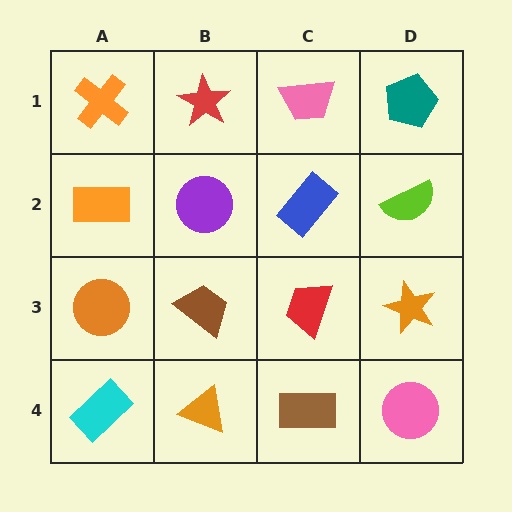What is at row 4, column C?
A brown rectangle.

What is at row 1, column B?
A red star.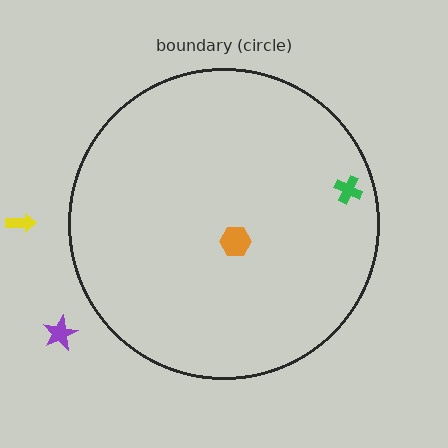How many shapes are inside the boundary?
2 inside, 2 outside.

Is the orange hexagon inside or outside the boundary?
Inside.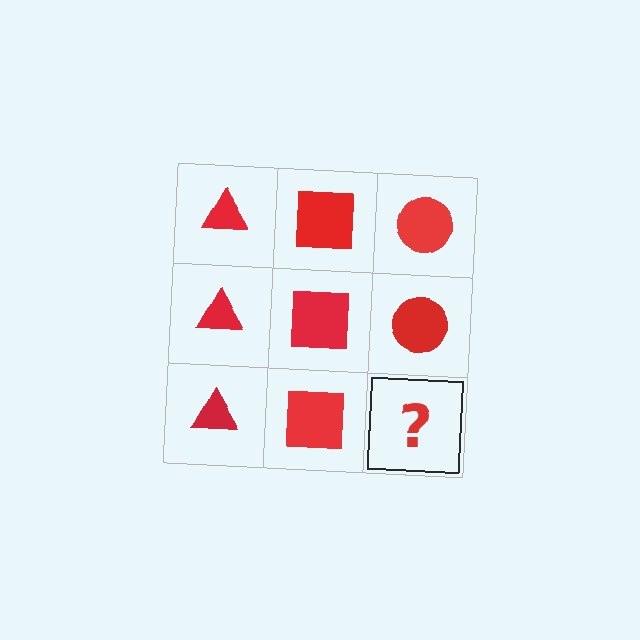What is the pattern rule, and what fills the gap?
The rule is that each column has a consistent shape. The gap should be filled with a red circle.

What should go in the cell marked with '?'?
The missing cell should contain a red circle.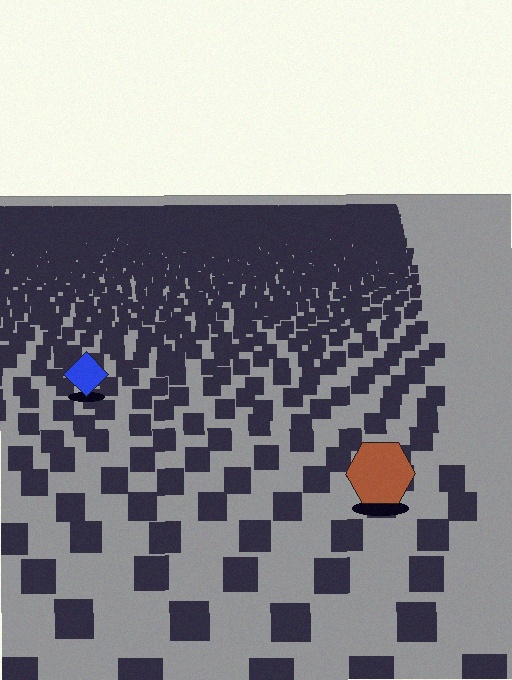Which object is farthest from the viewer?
The blue diamond is farthest from the viewer. It appears smaller and the ground texture around it is denser.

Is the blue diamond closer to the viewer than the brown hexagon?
No. The brown hexagon is closer — you can tell from the texture gradient: the ground texture is coarser near it.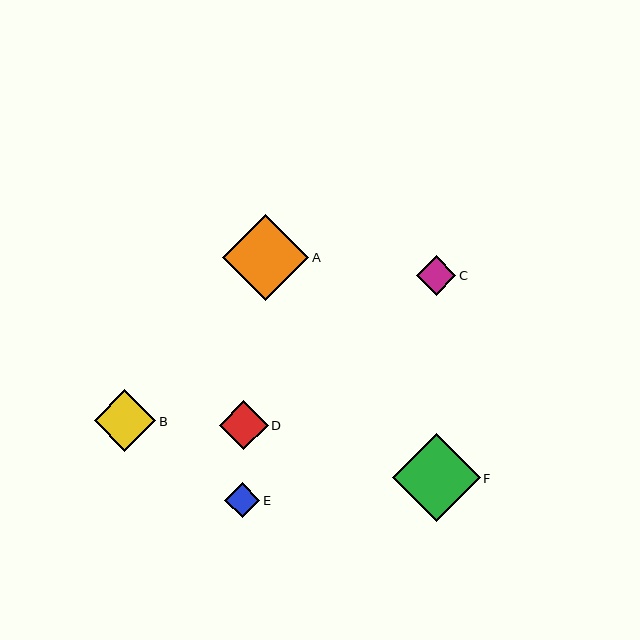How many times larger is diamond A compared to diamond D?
Diamond A is approximately 1.8 times the size of diamond D.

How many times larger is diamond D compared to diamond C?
Diamond D is approximately 1.3 times the size of diamond C.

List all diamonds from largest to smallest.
From largest to smallest: F, A, B, D, C, E.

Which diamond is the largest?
Diamond F is the largest with a size of approximately 87 pixels.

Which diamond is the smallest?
Diamond E is the smallest with a size of approximately 36 pixels.